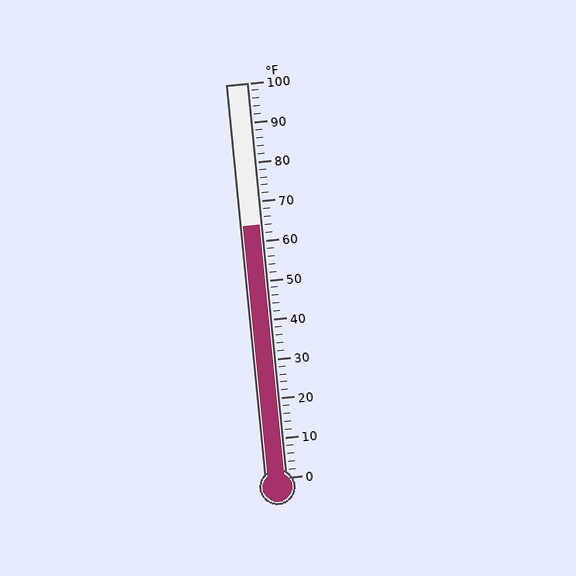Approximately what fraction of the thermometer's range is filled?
The thermometer is filled to approximately 65% of its range.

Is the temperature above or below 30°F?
The temperature is above 30°F.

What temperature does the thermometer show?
The thermometer shows approximately 64°F.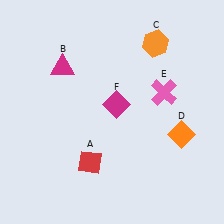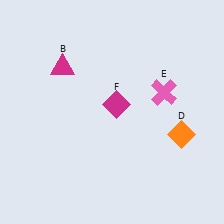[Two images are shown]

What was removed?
The red diamond (A), the orange hexagon (C) were removed in Image 2.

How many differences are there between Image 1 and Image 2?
There are 2 differences between the two images.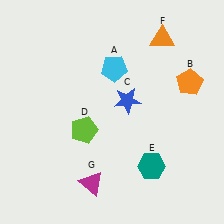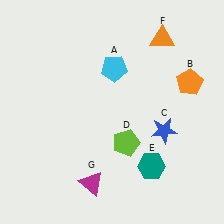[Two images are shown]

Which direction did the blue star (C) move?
The blue star (C) moved right.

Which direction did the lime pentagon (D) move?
The lime pentagon (D) moved right.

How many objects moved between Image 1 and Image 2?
2 objects moved between the two images.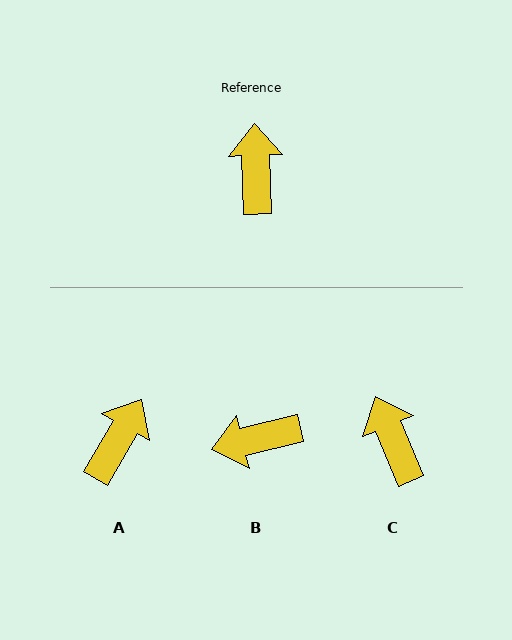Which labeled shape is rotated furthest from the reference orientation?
B, about 102 degrees away.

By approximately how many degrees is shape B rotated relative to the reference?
Approximately 102 degrees counter-clockwise.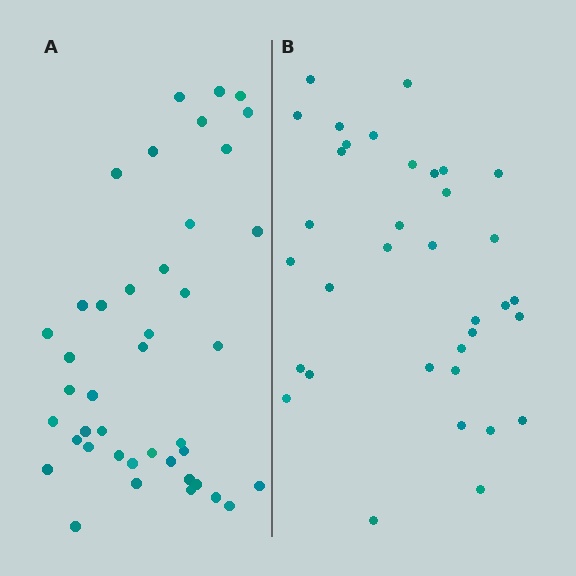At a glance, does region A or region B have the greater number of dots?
Region A (the left region) has more dots.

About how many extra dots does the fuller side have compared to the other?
Region A has roughly 8 or so more dots than region B.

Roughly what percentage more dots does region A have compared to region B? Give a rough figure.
About 20% more.